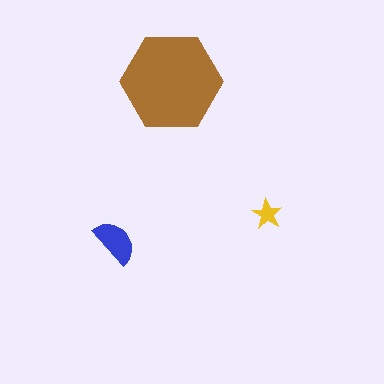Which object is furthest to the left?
The blue semicircle is leftmost.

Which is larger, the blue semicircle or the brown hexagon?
The brown hexagon.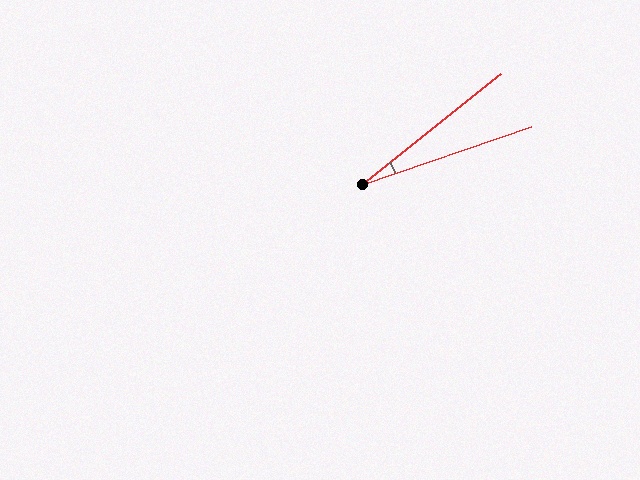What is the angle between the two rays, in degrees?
Approximately 20 degrees.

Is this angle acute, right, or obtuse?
It is acute.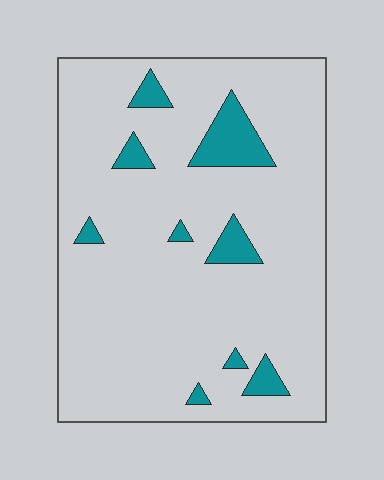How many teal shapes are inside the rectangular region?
9.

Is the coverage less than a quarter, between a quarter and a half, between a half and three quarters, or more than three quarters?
Less than a quarter.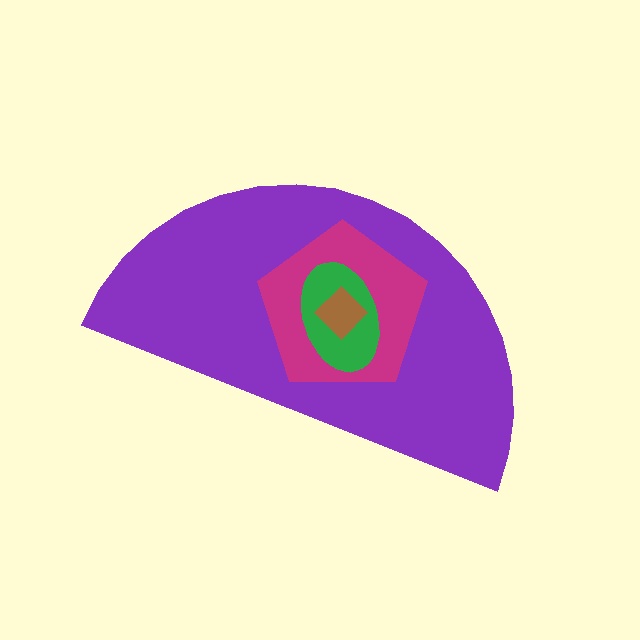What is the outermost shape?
The purple semicircle.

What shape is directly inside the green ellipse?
The brown diamond.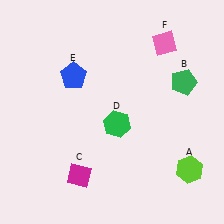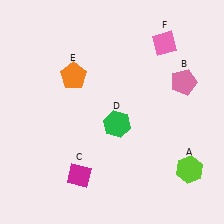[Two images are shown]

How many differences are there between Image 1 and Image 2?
There are 2 differences between the two images.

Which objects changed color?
B changed from green to pink. E changed from blue to orange.